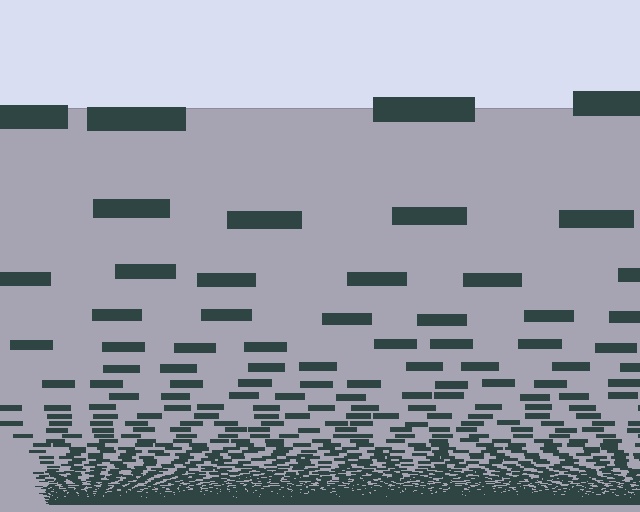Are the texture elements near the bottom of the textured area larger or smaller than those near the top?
Smaller. The gradient is inverted — elements near the bottom are smaller and denser.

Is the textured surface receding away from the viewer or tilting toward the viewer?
The surface appears to tilt toward the viewer. Texture elements get larger and sparser toward the top.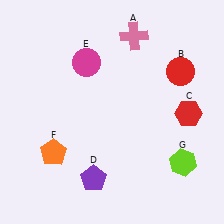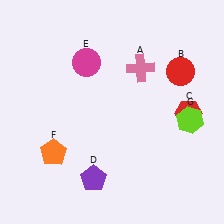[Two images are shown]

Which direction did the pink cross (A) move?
The pink cross (A) moved down.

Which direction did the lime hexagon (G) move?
The lime hexagon (G) moved up.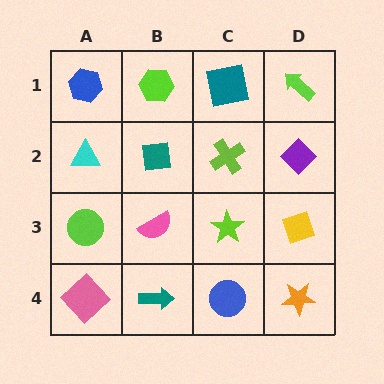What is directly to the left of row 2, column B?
A cyan triangle.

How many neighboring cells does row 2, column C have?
4.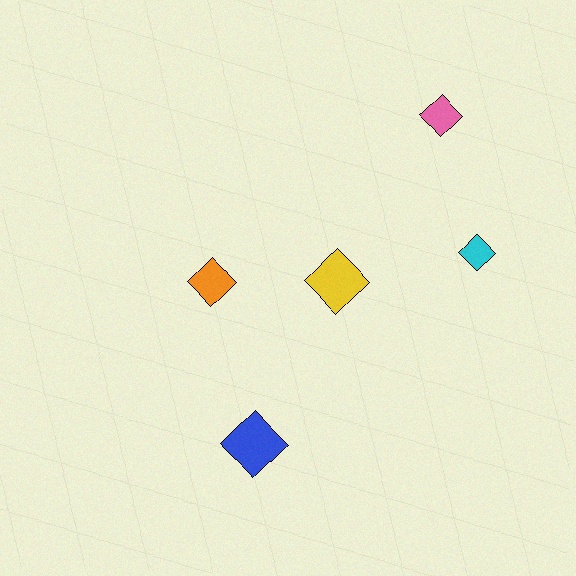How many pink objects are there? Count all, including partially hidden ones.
There is 1 pink object.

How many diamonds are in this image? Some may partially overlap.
There are 5 diamonds.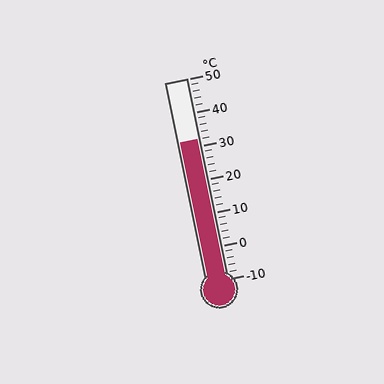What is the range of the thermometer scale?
The thermometer scale ranges from -10°C to 50°C.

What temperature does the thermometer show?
The thermometer shows approximately 32°C.